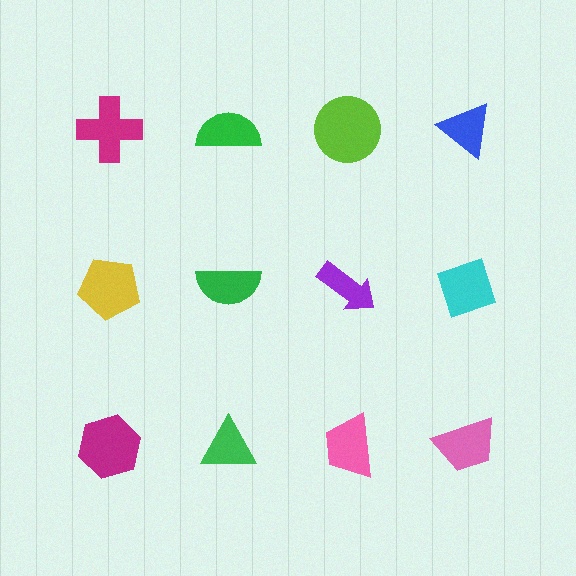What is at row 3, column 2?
A green triangle.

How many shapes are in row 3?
4 shapes.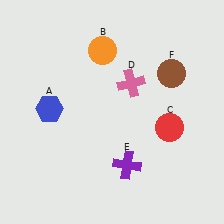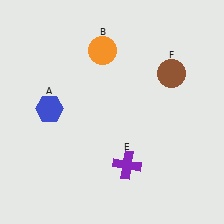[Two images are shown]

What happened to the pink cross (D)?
The pink cross (D) was removed in Image 2. It was in the top-right area of Image 1.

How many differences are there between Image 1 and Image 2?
There are 2 differences between the two images.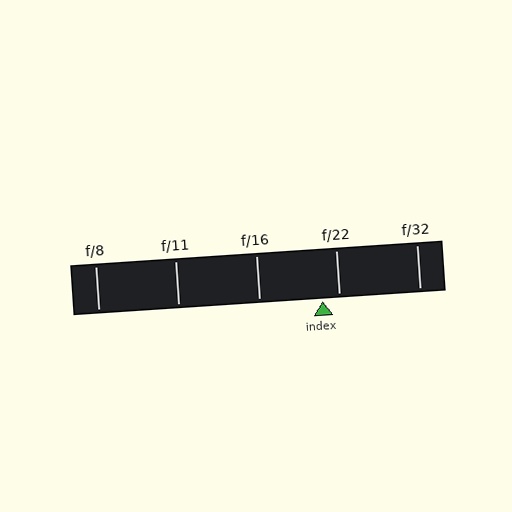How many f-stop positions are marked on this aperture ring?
There are 5 f-stop positions marked.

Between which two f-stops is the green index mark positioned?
The index mark is between f/16 and f/22.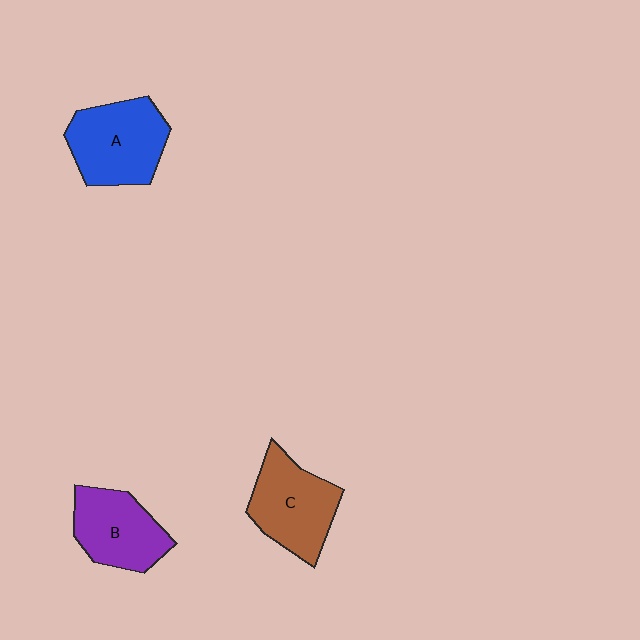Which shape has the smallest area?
Shape B (purple).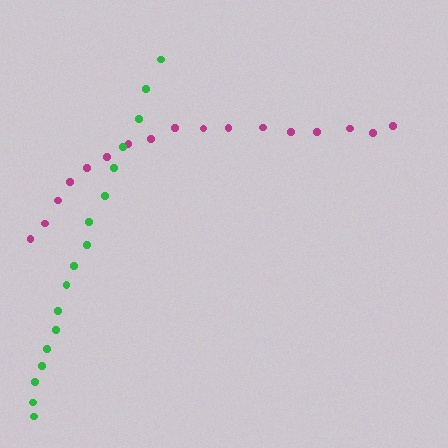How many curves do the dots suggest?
There are 2 distinct paths.